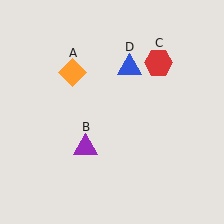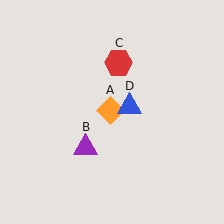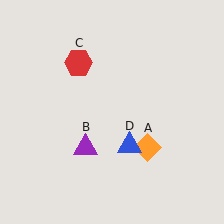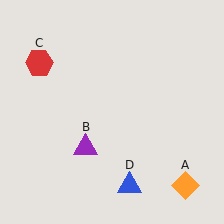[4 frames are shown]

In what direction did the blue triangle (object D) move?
The blue triangle (object D) moved down.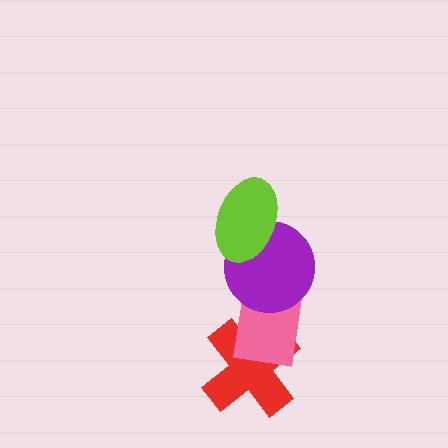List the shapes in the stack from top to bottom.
From top to bottom: the lime ellipse, the purple circle, the pink rectangle, the red cross.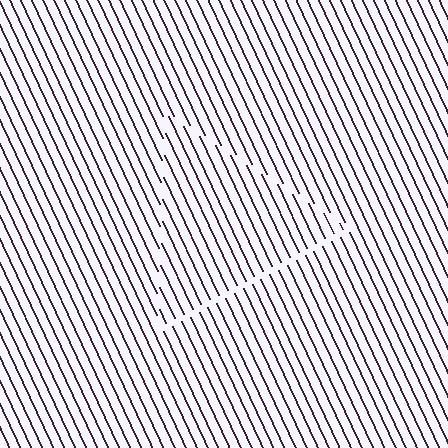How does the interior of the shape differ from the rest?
The interior of the shape contains the same grating, shifted by half a period — the contour is defined by the phase discontinuity where line-ends from the inner and outer gratings abut.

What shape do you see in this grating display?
An illusory triangle. The interior of the shape contains the same grating, shifted by half a period — the contour is defined by the phase discontinuity where line-ends from the inner and outer gratings abut.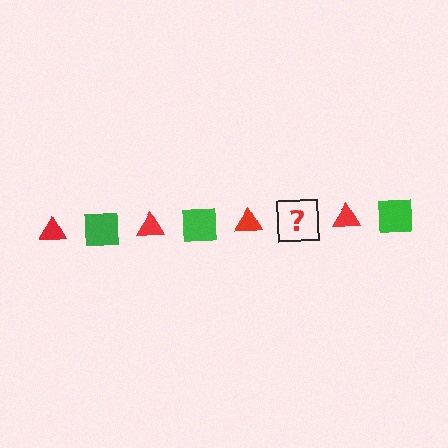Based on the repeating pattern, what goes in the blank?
The blank should be a green square.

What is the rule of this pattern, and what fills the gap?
The rule is that the pattern alternates between red triangle and green square. The gap should be filled with a green square.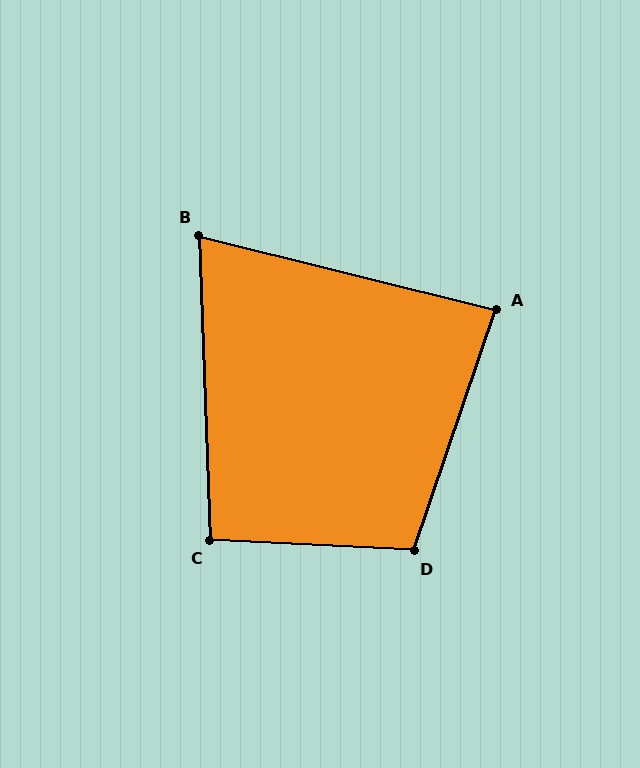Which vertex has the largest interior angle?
D, at approximately 106 degrees.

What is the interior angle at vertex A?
Approximately 85 degrees (approximately right).